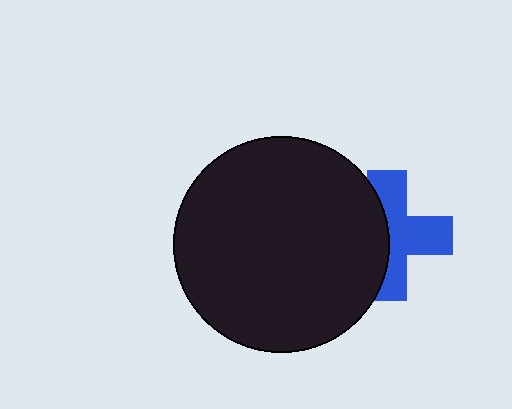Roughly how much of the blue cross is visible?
About half of it is visible (roughly 57%).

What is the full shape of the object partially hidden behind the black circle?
The partially hidden object is a blue cross.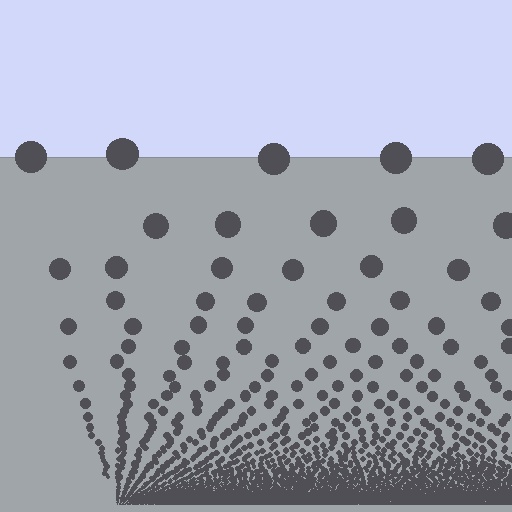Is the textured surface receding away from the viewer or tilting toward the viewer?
The surface appears to tilt toward the viewer. Texture elements get larger and sparser toward the top.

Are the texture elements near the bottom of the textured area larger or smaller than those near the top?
Smaller. The gradient is inverted — elements near the bottom are smaller and denser.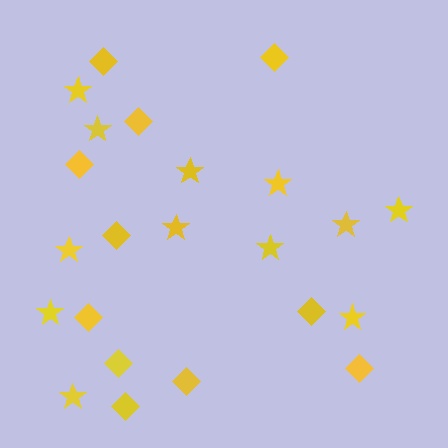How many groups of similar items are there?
There are 2 groups: one group of diamonds (11) and one group of stars (12).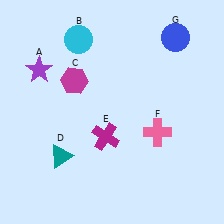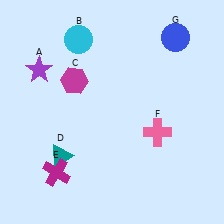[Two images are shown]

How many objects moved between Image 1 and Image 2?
1 object moved between the two images.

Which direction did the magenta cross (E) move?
The magenta cross (E) moved left.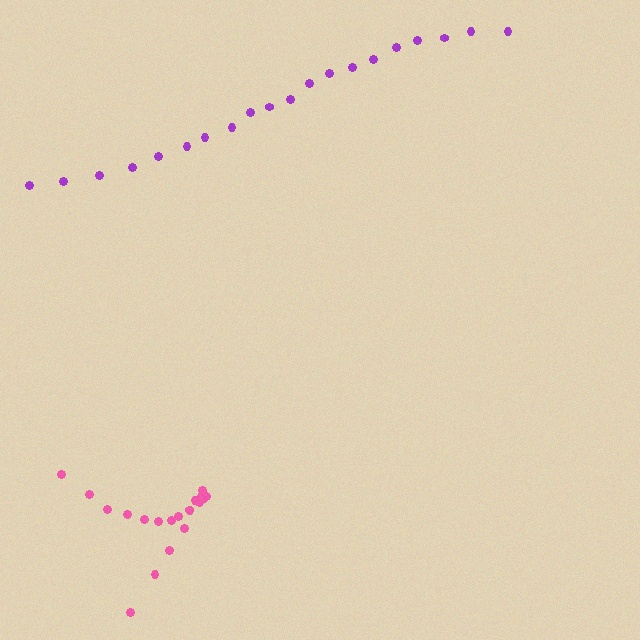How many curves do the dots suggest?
There are 2 distinct paths.